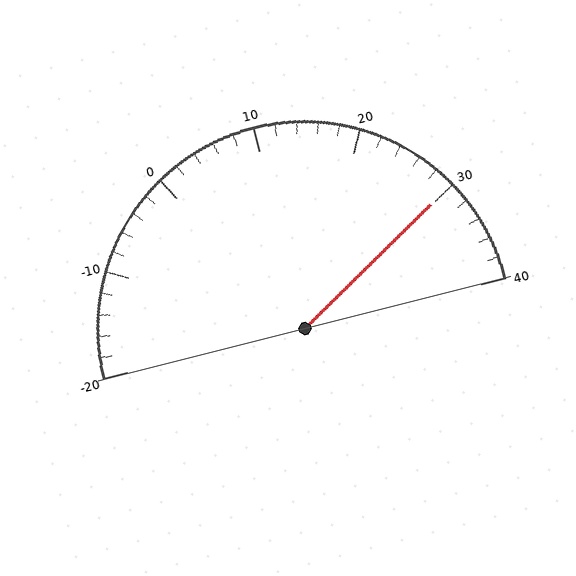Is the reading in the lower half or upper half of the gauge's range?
The reading is in the upper half of the range (-20 to 40).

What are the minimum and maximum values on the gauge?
The gauge ranges from -20 to 40.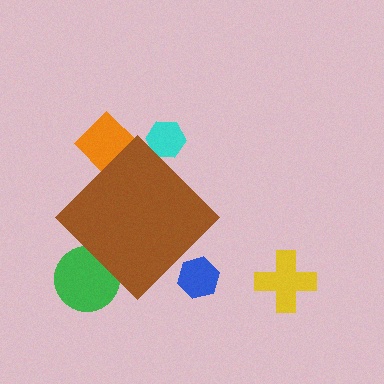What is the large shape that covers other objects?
A brown diamond.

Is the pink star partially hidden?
Yes, the pink star is partially hidden behind the brown diamond.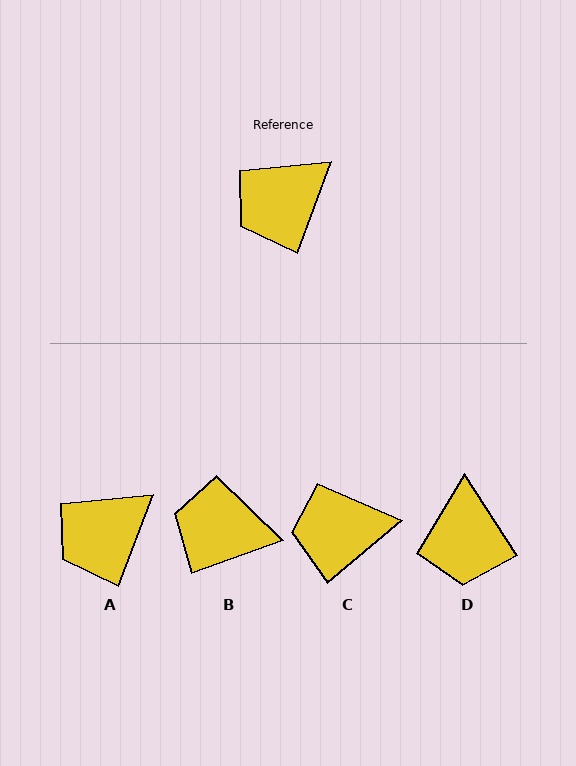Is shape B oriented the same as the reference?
No, it is off by about 50 degrees.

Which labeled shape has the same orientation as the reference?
A.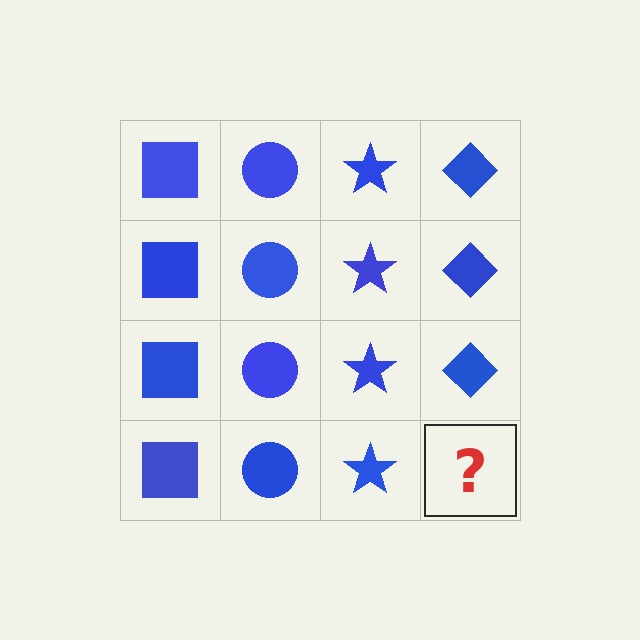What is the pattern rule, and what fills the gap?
The rule is that each column has a consistent shape. The gap should be filled with a blue diamond.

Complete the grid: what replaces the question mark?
The question mark should be replaced with a blue diamond.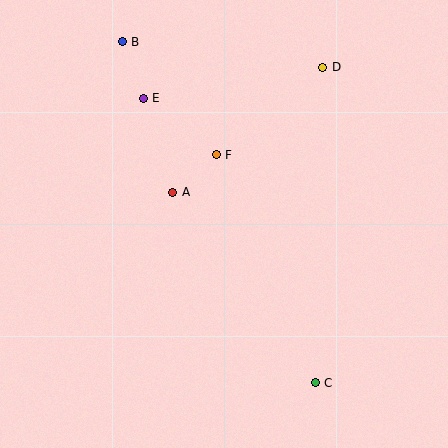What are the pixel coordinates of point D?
Point D is at (323, 67).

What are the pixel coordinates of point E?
Point E is at (143, 98).